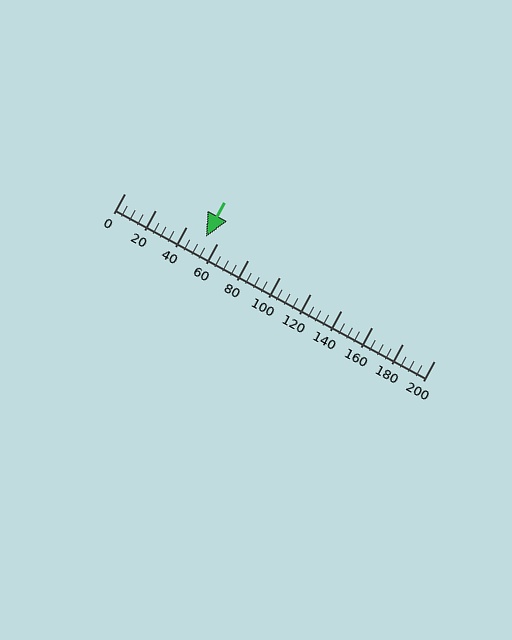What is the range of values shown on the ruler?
The ruler shows values from 0 to 200.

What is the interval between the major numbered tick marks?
The major tick marks are spaced 20 units apart.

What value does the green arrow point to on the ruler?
The green arrow points to approximately 52.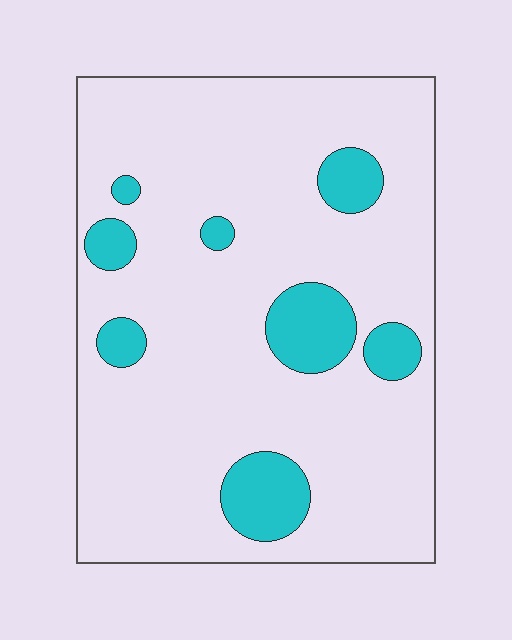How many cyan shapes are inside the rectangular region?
8.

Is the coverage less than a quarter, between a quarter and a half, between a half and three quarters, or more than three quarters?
Less than a quarter.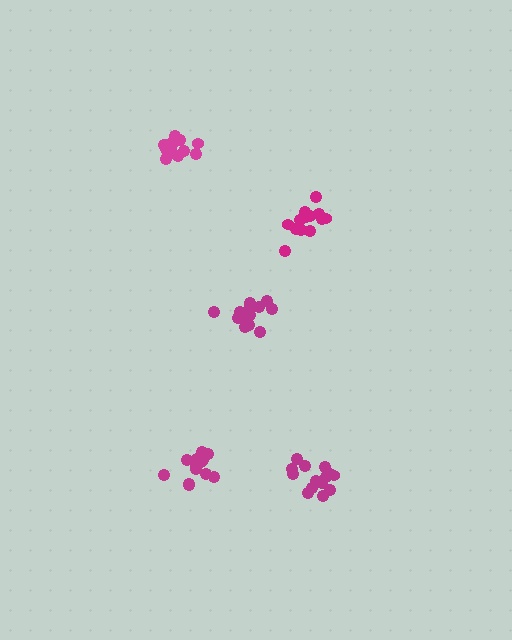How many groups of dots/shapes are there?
There are 5 groups.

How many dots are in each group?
Group 1: 13 dots, Group 2: 14 dots, Group 3: 14 dots, Group 4: 15 dots, Group 5: 13 dots (69 total).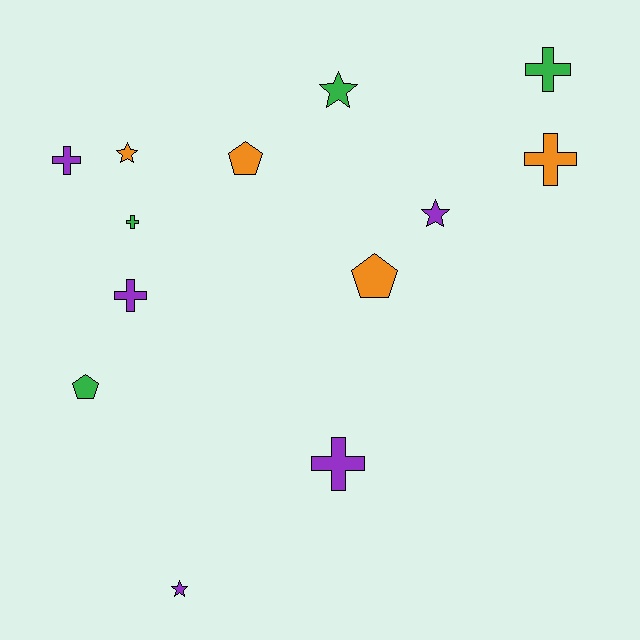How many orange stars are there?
There is 1 orange star.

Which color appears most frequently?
Purple, with 5 objects.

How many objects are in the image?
There are 13 objects.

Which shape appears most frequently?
Cross, with 6 objects.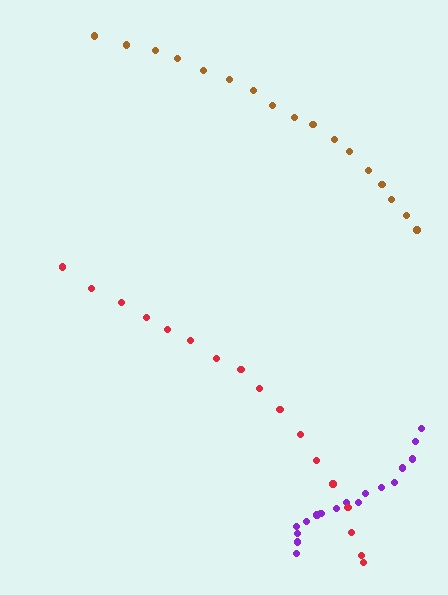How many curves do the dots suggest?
There are 3 distinct paths.